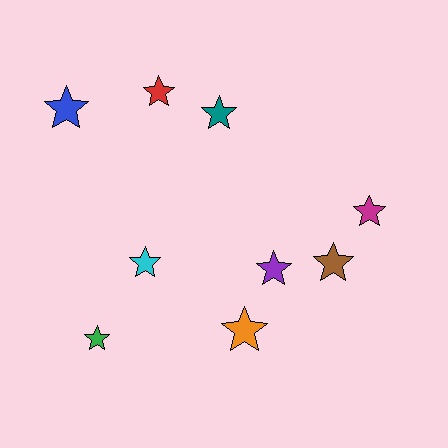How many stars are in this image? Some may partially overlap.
There are 9 stars.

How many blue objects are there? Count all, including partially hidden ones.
There is 1 blue object.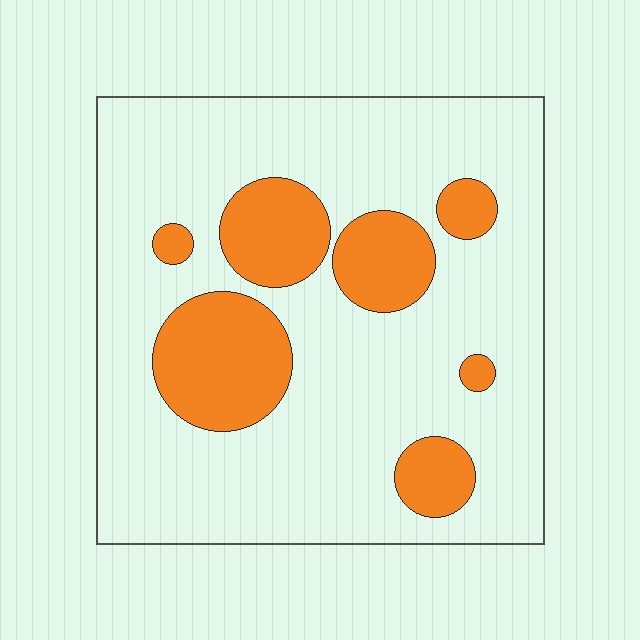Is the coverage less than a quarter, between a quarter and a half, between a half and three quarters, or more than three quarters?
Less than a quarter.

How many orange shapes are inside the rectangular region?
7.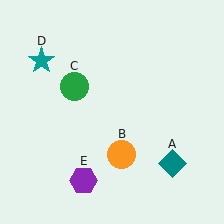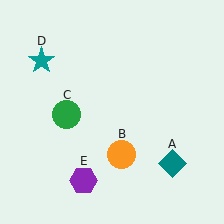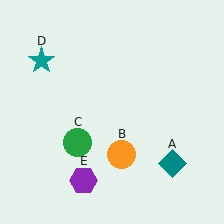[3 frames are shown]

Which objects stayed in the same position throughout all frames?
Teal diamond (object A) and orange circle (object B) and teal star (object D) and purple hexagon (object E) remained stationary.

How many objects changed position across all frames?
1 object changed position: green circle (object C).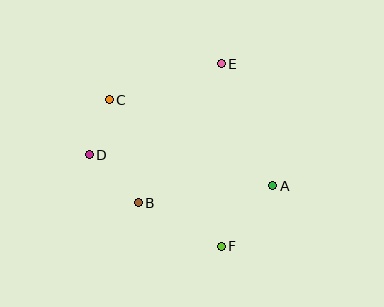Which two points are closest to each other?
Points C and D are closest to each other.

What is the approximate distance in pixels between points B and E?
The distance between B and E is approximately 162 pixels.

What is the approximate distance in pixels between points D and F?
The distance between D and F is approximately 161 pixels.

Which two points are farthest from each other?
Points A and D are farthest from each other.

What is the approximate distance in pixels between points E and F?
The distance between E and F is approximately 182 pixels.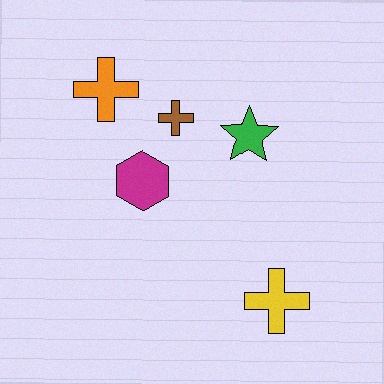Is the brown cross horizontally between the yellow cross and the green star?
No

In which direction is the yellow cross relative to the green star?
The yellow cross is below the green star.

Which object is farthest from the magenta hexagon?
The yellow cross is farthest from the magenta hexagon.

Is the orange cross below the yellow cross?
No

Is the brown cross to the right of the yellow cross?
No